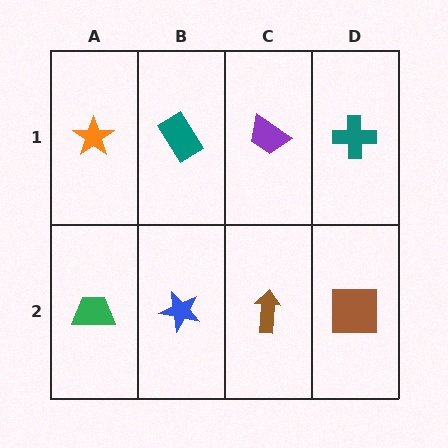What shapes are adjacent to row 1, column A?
A green trapezoid (row 2, column A), a teal rectangle (row 1, column B).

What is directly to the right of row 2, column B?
A brown arrow.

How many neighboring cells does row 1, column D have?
2.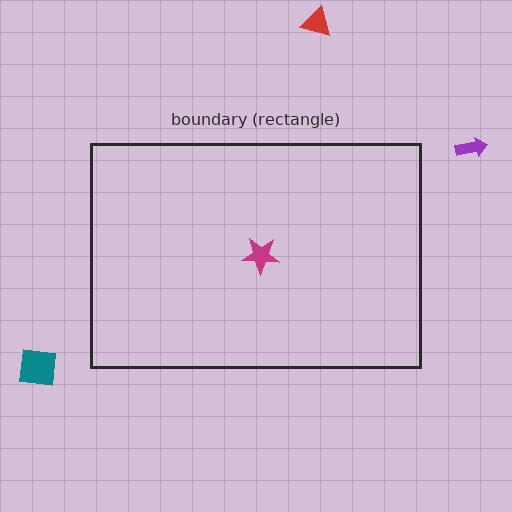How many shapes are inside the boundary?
1 inside, 3 outside.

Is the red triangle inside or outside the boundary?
Outside.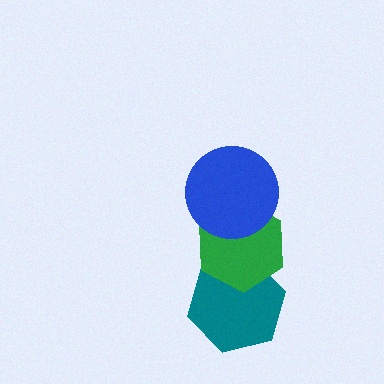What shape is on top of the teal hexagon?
The green hexagon is on top of the teal hexagon.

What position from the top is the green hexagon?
The green hexagon is 2nd from the top.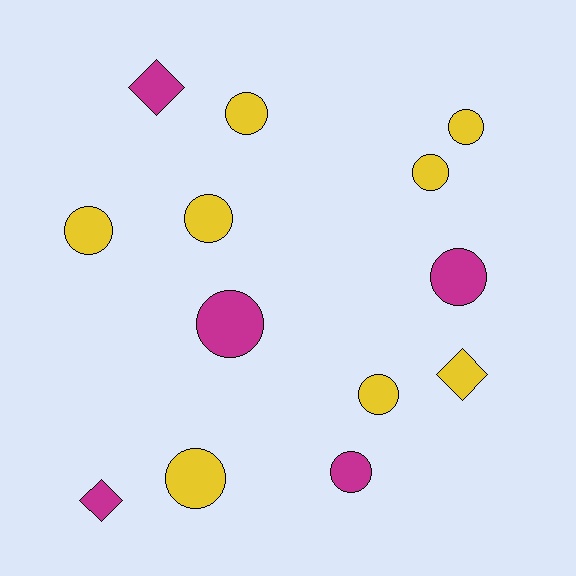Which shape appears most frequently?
Circle, with 10 objects.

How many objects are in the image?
There are 13 objects.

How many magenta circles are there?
There are 3 magenta circles.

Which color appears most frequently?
Yellow, with 8 objects.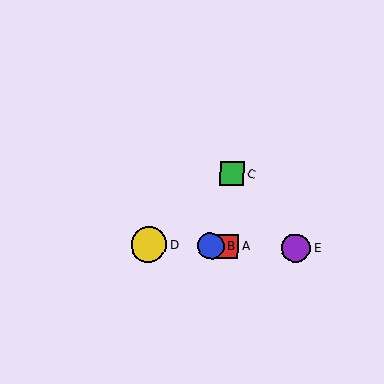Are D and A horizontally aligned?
Yes, both are at y≈244.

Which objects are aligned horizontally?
Objects A, B, D, E are aligned horizontally.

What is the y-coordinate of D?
Object D is at y≈244.